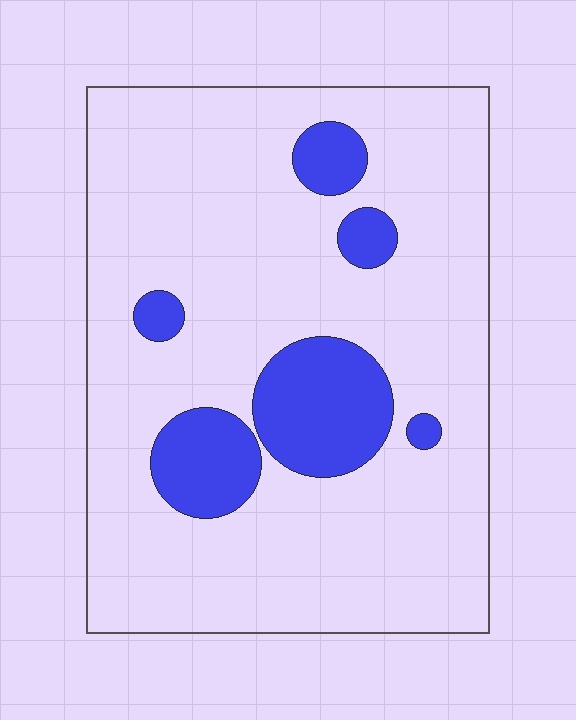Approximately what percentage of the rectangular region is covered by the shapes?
Approximately 15%.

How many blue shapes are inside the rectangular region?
6.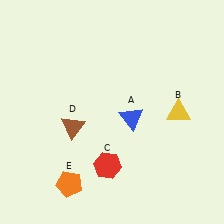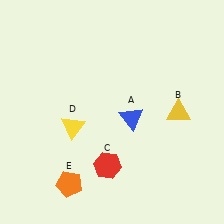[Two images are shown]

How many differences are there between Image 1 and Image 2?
There is 1 difference between the two images.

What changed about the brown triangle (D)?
In Image 1, D is brown. In Image 2, it changed to yellow.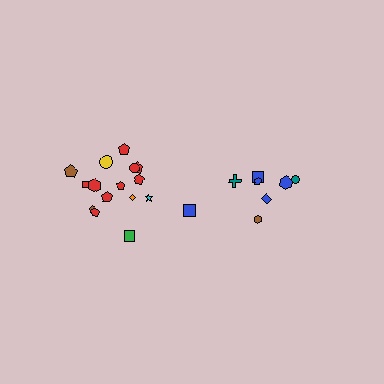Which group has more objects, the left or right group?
The left group.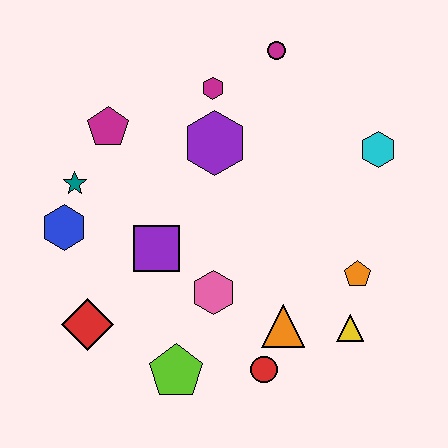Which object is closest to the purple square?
The pink hexagon is closest to the purple square.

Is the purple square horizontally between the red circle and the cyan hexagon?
No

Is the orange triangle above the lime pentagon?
Yes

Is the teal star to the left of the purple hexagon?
Yes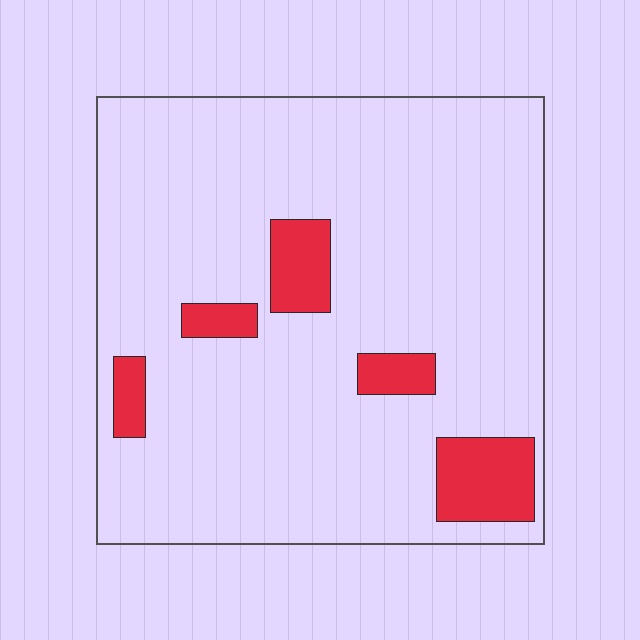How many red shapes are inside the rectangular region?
5.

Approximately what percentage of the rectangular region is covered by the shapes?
Approximately 10%.